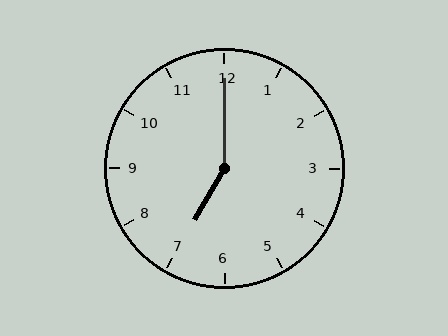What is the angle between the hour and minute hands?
Approximately 150 degrees.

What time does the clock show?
7:00.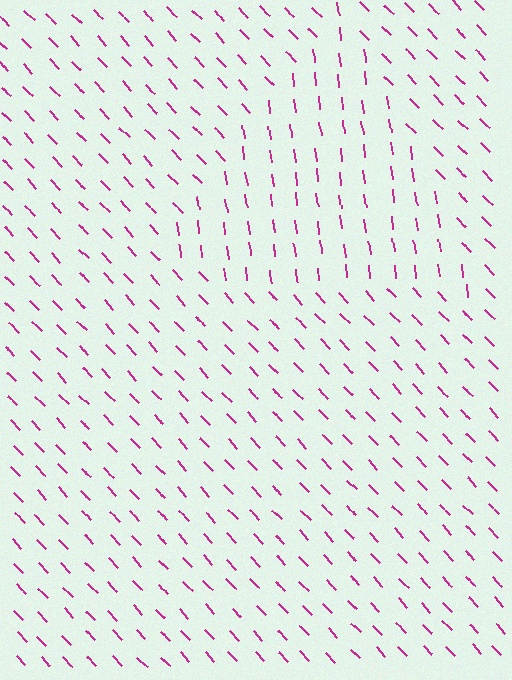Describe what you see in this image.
The image is filled with small magenta line segments. A triangle region in the image has lines oriented differently from the surrounding lines, creating a visible texture boundary.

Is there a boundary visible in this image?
Yes, there is a texture boundary formed by a change in line orientation.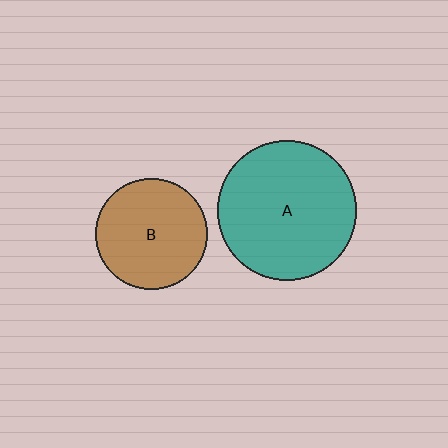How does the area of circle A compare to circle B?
Approximately 1.6 times.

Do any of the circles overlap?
No, none of the circles overlap.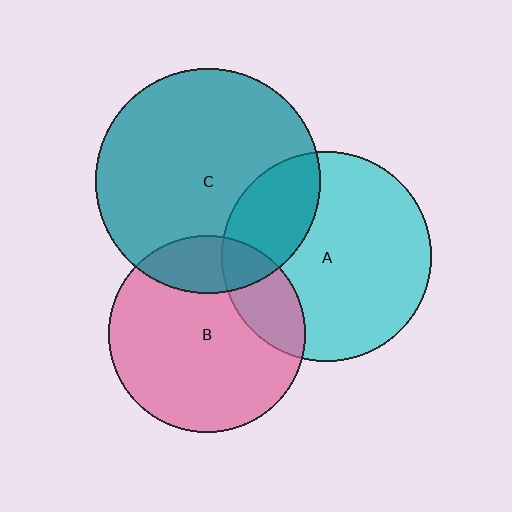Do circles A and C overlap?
Yes.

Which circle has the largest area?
Circle C (teal).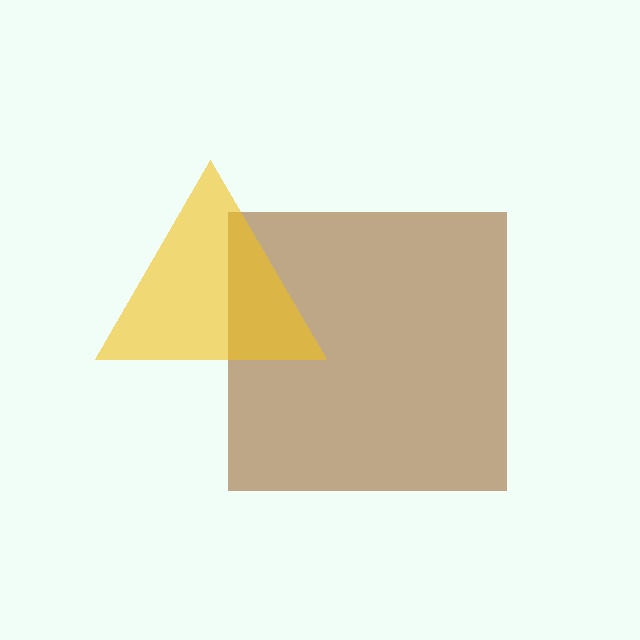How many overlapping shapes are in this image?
There are 2 overlapping shapes in the image.